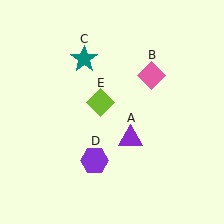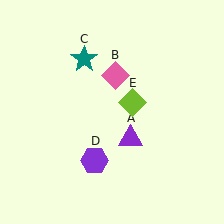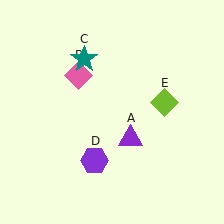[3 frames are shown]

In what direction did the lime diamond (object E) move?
The lime diamond (object E) moved right.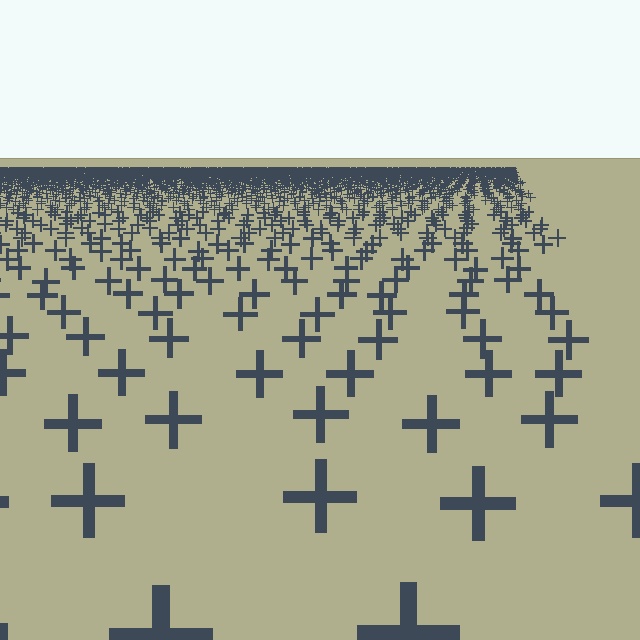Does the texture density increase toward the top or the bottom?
Density increases toward the top.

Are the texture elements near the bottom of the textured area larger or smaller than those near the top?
Larger. Near the bottom, elements are closer to the viewer and appear at a bigger on-screen size.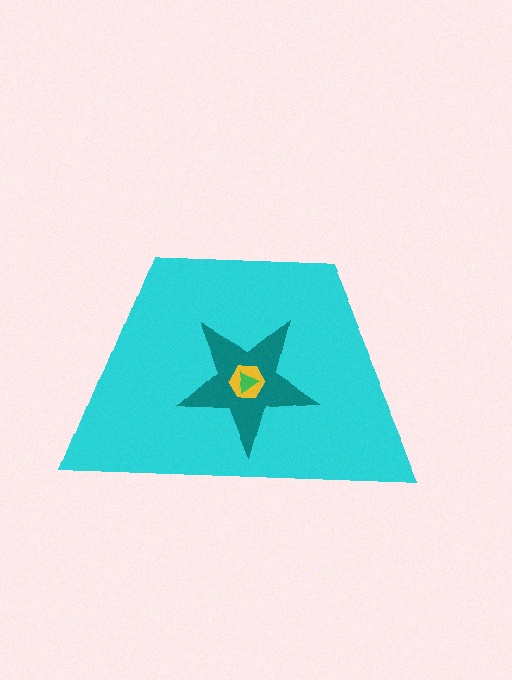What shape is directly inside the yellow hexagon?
The green triangle.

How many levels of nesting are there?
4.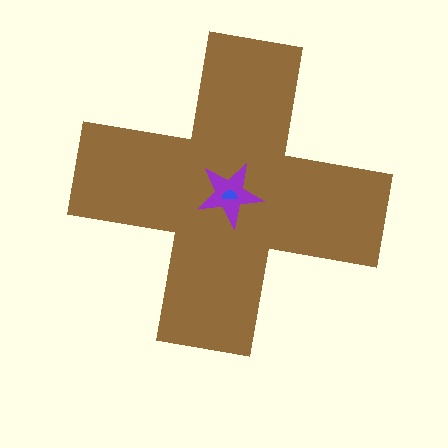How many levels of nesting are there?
3.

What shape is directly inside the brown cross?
The purple star.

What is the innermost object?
The blue semicircle.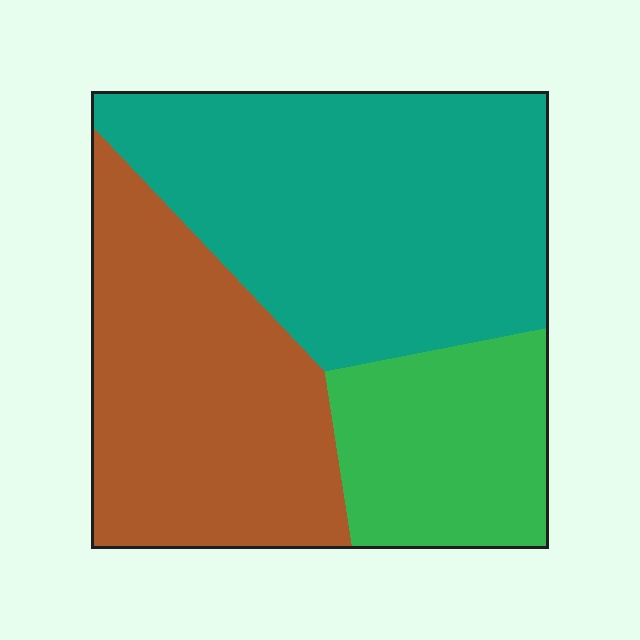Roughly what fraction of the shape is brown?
Brown takes up about one third (1/3) of the shape.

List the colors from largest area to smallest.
From largest to smallest: teal, brown, green.